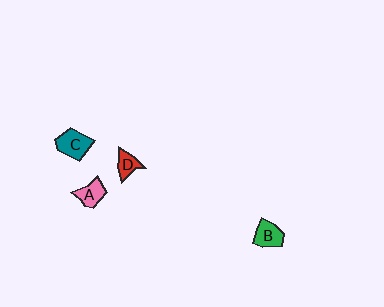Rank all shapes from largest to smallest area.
From largest to smallest: C (teal), B (green), A (pink), D (red).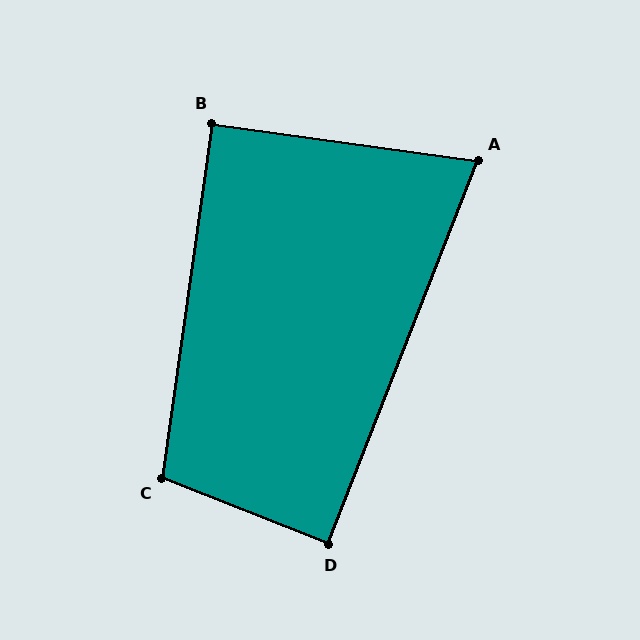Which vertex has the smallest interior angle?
A, at approximately 77 degrees.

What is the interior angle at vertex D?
Approximately 90 degrees (approximately right).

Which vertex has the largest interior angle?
C, at approximately 103 degrees.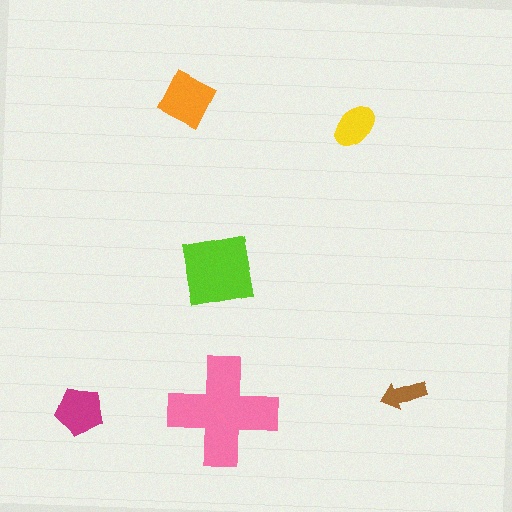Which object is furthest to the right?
The brown arrow is rightmost.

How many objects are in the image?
There are 6 objects in the image.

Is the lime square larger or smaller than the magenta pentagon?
Larger.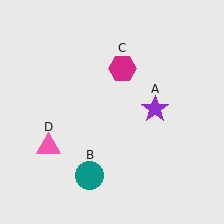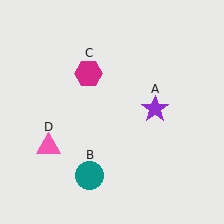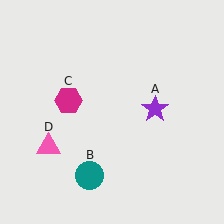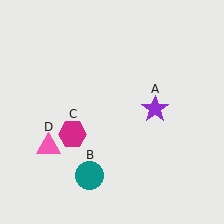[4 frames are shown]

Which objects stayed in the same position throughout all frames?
Purple star (object A) and teal circle (object B) and pink triangle (object D) remained stationary.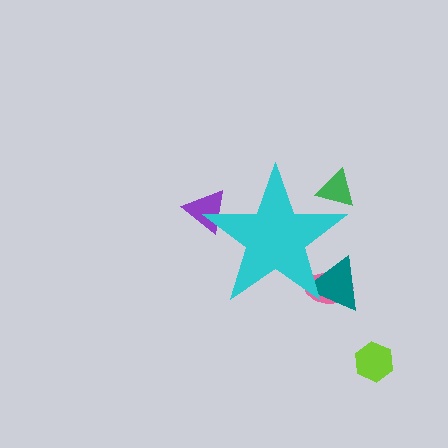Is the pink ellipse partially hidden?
Yes, the pink ellipse is partially hidden behind the cyan star.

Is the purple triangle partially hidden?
Yes, the purple triangle is partially hidden behind the cyan star.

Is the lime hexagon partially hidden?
No, the lime hexagon is fully visible.